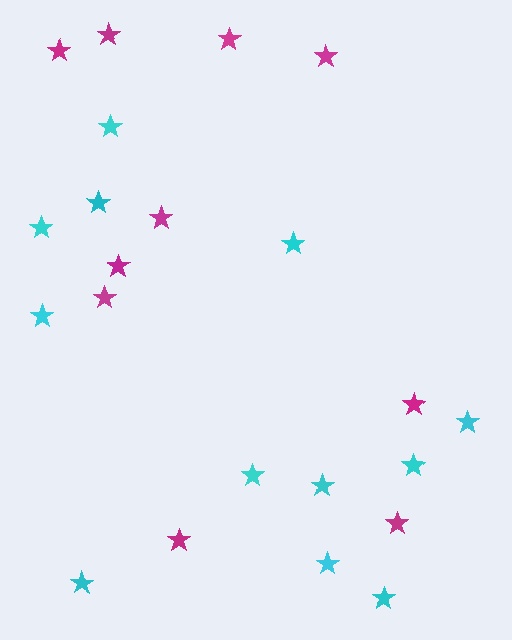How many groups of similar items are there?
There are 2 groups: one group of magenta stars (10) and one group of cyan stars (12).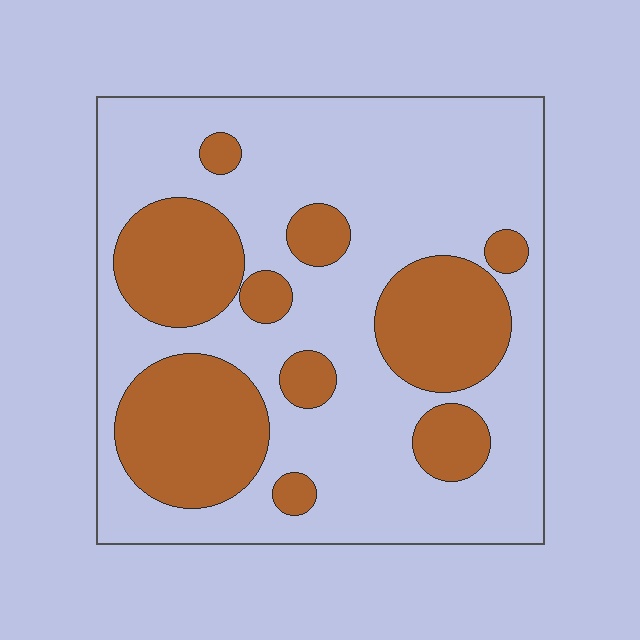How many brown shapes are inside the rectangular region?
10.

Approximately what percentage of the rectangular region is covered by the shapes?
Approximately 30%.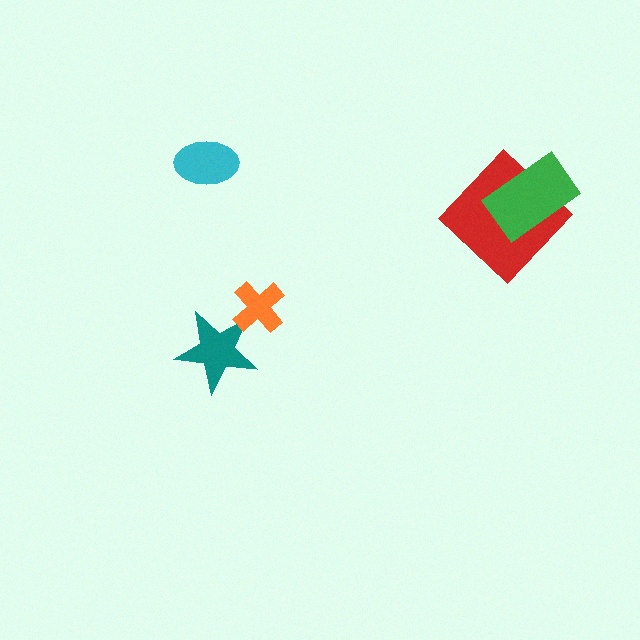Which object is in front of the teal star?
The orange cross is in front of the teal star.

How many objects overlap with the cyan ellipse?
0 objects overlap with the cyan ellipse.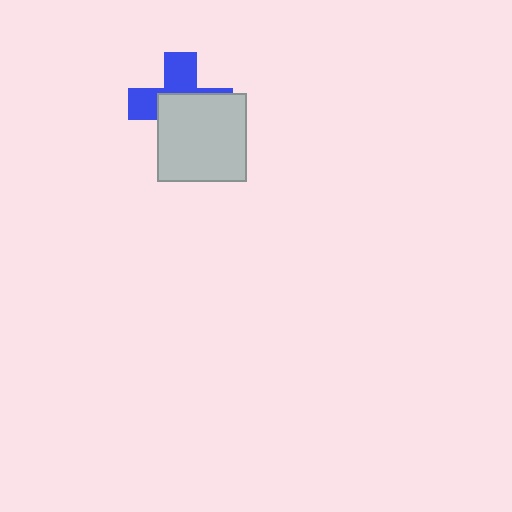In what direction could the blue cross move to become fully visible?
The blue cross could move toward the upper-left. That would shift it out from behind the light gray square entirely.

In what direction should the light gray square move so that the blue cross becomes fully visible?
The light gray square should move toward the lower-right. That is the shortest direction to clear the overlap and leave the blue cross fully visible.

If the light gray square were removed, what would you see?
You would see the complete blue cross.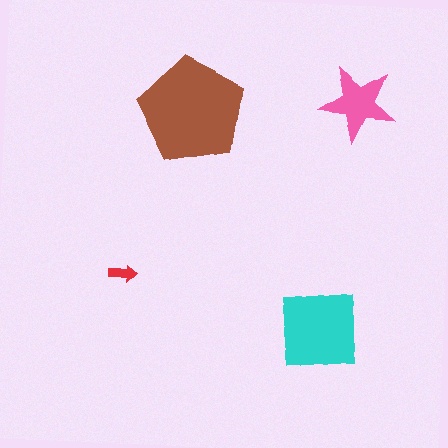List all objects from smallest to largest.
The red arrow, the pink star, the cyan square, the brown pentagon.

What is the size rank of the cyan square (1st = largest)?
2nd.